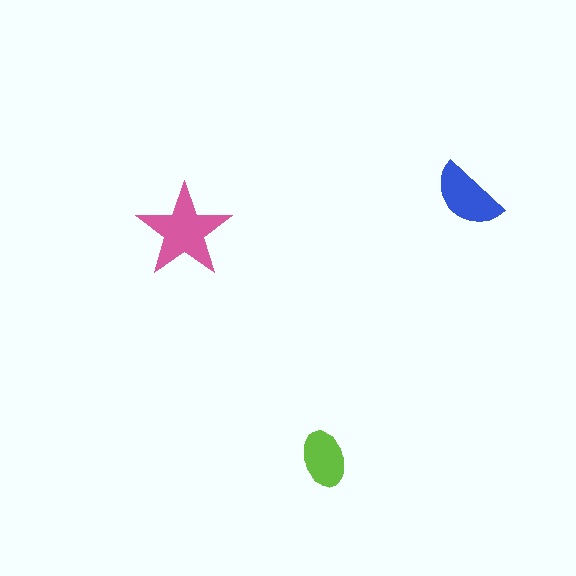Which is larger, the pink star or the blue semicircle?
The pink star.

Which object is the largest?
The pink star.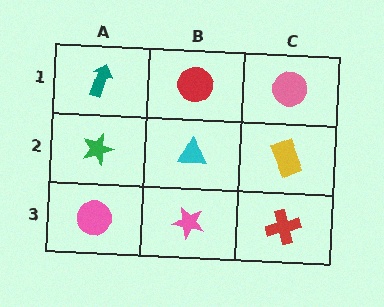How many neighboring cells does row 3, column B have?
3.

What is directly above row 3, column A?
A green star.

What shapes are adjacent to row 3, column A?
A green star (row 2, column A), a pink star (row 3, column B).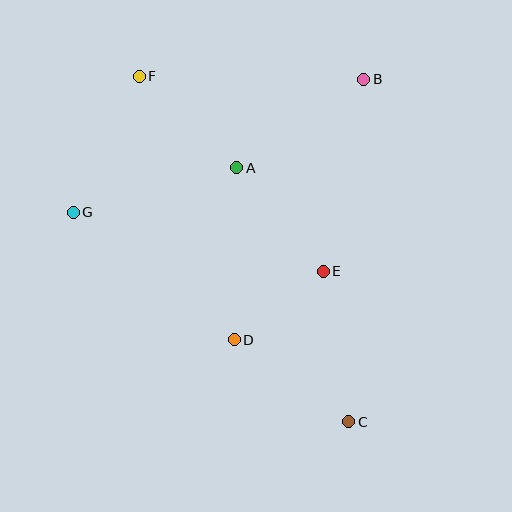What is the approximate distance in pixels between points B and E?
The distance between B and E is approximately 196 pixels.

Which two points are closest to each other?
Points D and E are closest to each other.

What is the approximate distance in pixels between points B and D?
The distance between B and D is approximately 291 pixels.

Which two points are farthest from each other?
Points C and F are farthest from each other.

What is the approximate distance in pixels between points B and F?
The distance between B and F is approximately 225 pixels.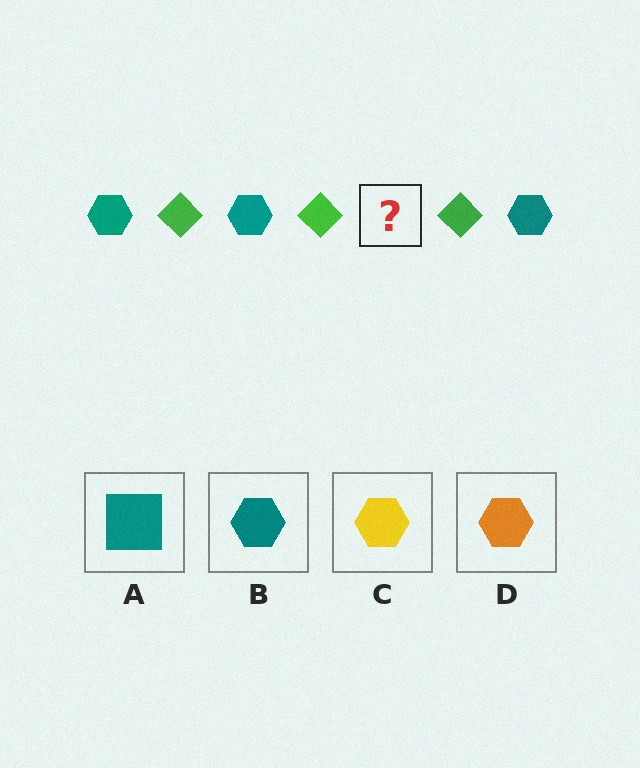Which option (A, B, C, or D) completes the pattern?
B.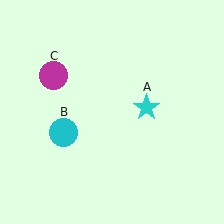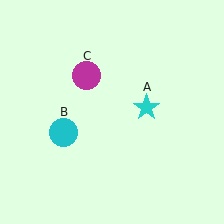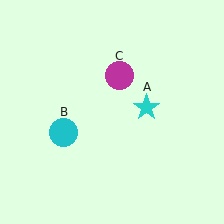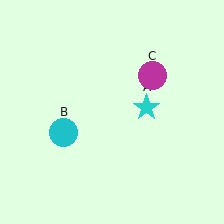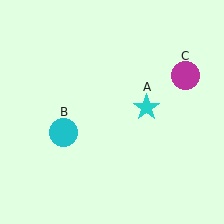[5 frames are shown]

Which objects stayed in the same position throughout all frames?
Cyan star (object A) and cyan circle (object B) remained stationary.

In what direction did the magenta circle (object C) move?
The magenta circle (object C) moved right.